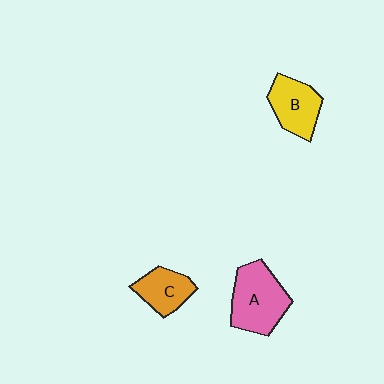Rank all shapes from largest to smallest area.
From largest to smallest: A (pink), B (yellow), C (orange).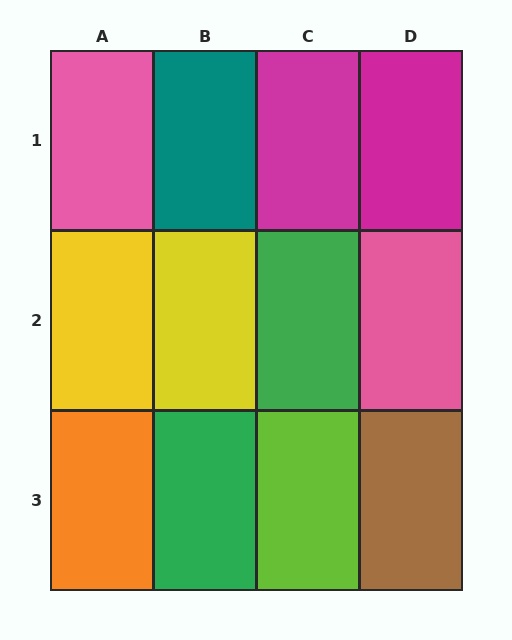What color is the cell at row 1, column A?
Pink.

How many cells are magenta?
2 cells are magenta.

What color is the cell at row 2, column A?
Yellow.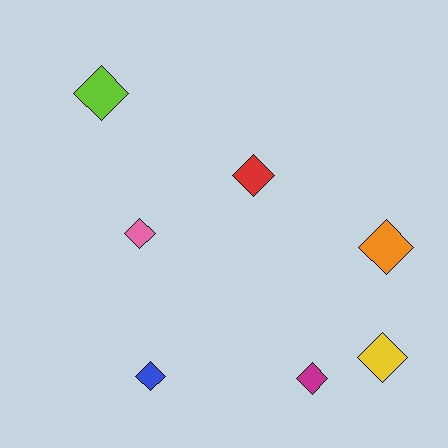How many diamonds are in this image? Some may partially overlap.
There are 7 diamonds.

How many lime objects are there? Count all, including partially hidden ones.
There is 1 lime object.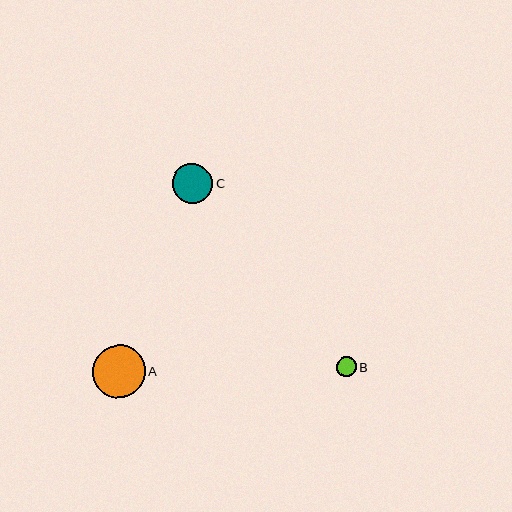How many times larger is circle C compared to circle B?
Circle C is approximately 2.1 times the size of circle B.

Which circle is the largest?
Circle A is the largest with a size of approximately 53 pixels.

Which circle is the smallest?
Circle B is the smallest with a size of approximately 20 pixels.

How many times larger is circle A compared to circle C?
Circle A is approximately 1.3 times the size of circle C.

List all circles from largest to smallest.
From largest to smallest: A, C, B.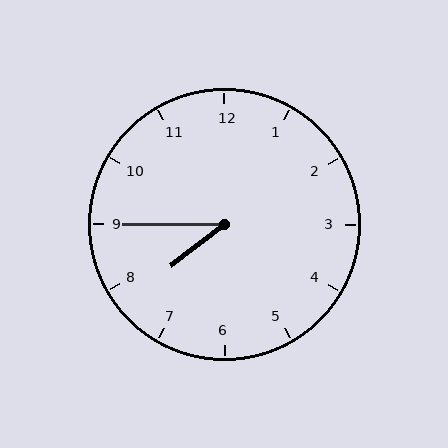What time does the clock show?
7:45.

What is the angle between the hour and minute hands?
Approximately 38 degrees.